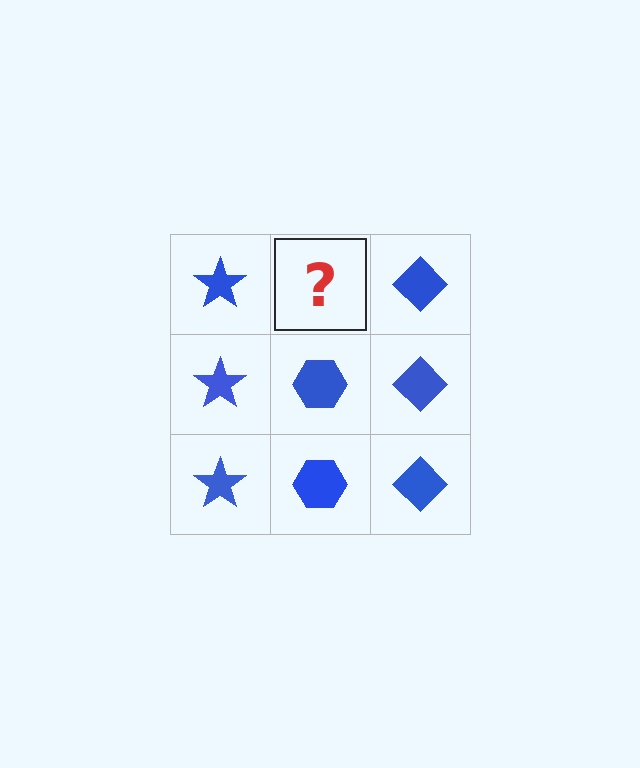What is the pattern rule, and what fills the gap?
The rule is that each column has a consistent shape. The gap should be filled with a blue hexagon.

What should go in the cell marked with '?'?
The missing cell should contain a blue hexagon.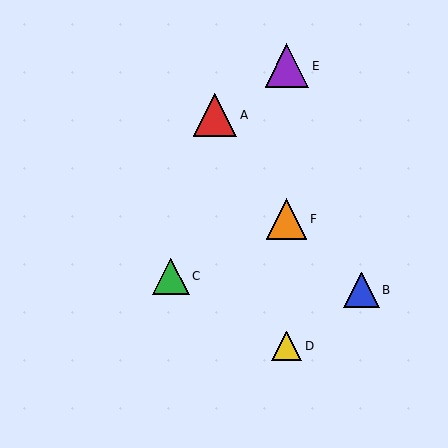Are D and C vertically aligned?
No, D is at x≈287 and C is at x≈171.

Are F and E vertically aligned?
Yes, both are at x≈287.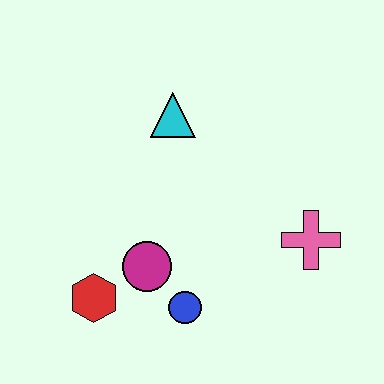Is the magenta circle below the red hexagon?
No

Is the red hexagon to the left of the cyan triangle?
Yes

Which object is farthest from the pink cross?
The red hexagon is farthest from the pink cross.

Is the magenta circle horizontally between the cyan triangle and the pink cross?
No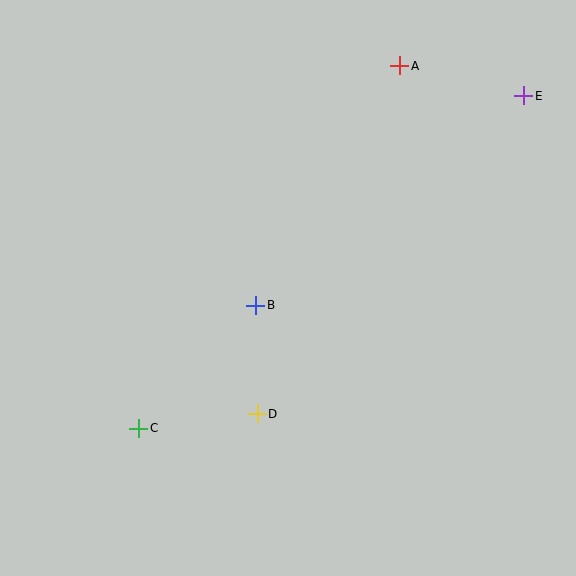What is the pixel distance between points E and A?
The distance between E and A is 127 pixels.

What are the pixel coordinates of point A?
Point A is at (400, 66).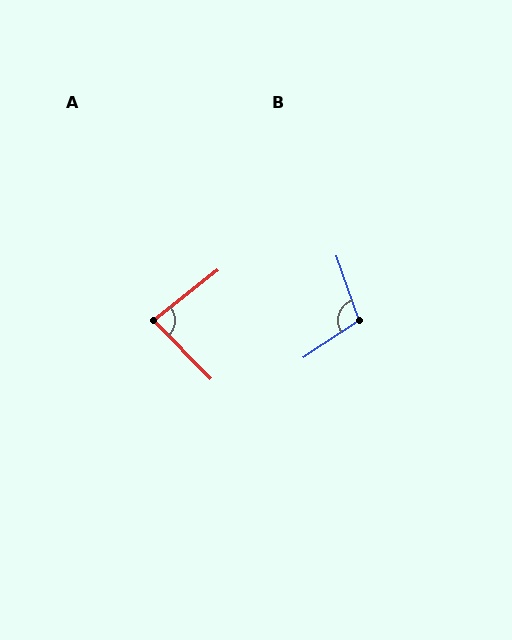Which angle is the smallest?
A, at approximately 84 degrees.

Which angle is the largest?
B, at approximately 105 degrees.